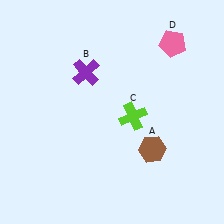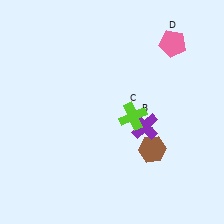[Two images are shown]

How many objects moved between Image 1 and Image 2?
1 object moved between the two images.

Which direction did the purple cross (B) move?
The purple cross (B) moved right.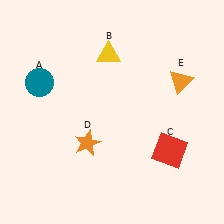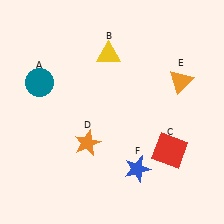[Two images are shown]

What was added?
A blue star (F) was added in Image 2.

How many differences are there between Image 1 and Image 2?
There is 1 difference between the two images.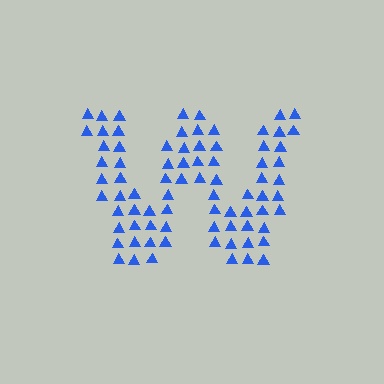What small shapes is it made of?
It is made of small triangles.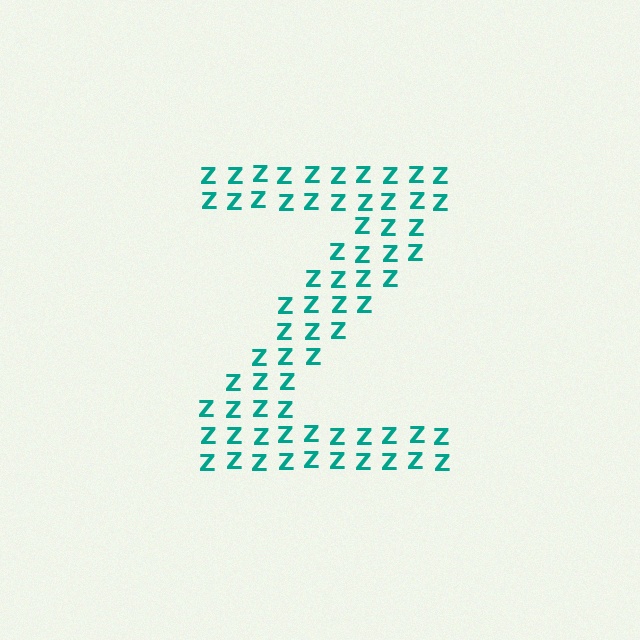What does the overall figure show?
The overall figure shows the letter Z.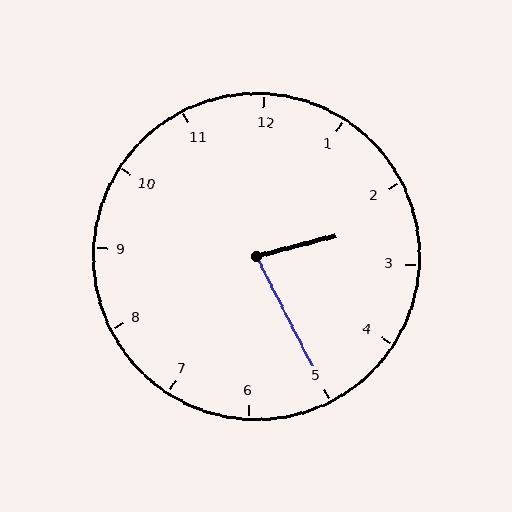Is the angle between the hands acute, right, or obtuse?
It is acute.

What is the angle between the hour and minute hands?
Approximately 78 degrees.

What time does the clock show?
2:25.